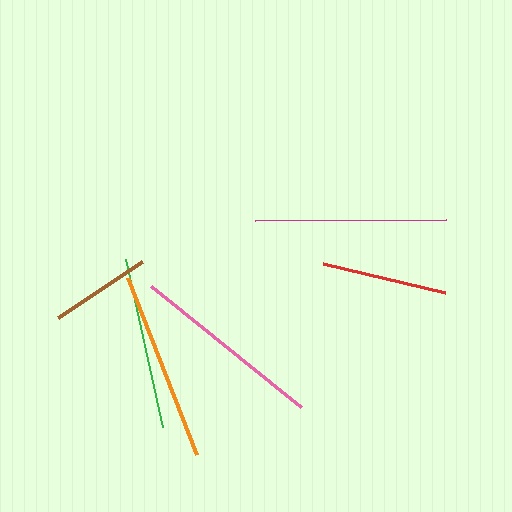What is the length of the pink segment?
The pink segment is approximately 193 pixels long.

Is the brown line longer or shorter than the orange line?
The orange line is longer than the brown line.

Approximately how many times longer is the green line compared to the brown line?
The green line is approximately 1.7 times the length of the brown line.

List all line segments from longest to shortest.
From longest to shortest: pink, magenta, orange, green, red, brown.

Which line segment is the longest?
The pink line is the longest at approximately 193 pixels.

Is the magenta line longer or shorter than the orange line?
The magenta line is longer than the orange line.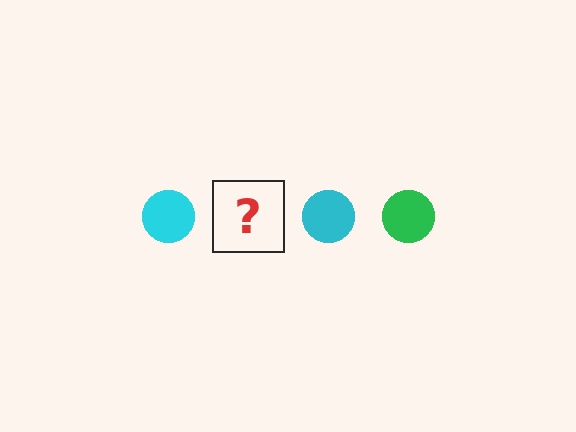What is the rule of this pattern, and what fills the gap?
The rule is that the pattern cycles through cyan, green circles. The gap should be filled with a green circle.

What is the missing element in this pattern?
The missing element is a green circle.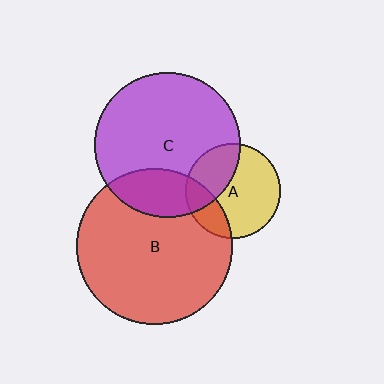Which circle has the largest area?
Circle B (red).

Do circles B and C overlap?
Yes.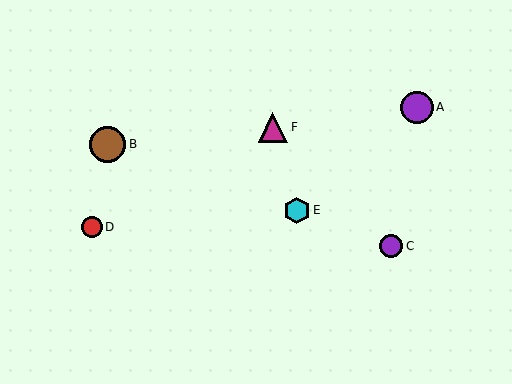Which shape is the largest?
The brown circle (labeled B) is the largest.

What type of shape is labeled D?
Shape D is a red circle.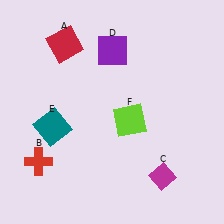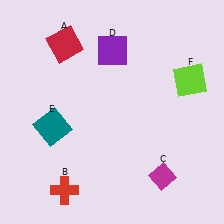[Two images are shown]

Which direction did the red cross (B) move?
The red cross (B) moved down.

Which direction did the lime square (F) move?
The lime square (F) moved right.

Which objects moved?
The objects that moved are: the red cross (B), the lime square (F).